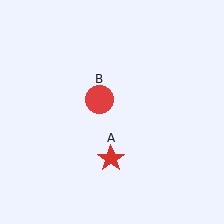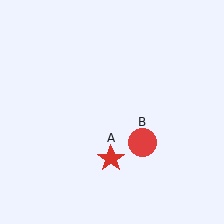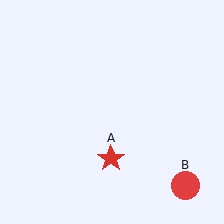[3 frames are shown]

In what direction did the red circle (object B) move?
The red circle (object B) moved down and to the right.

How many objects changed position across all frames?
1 object changed position: red circle (object B).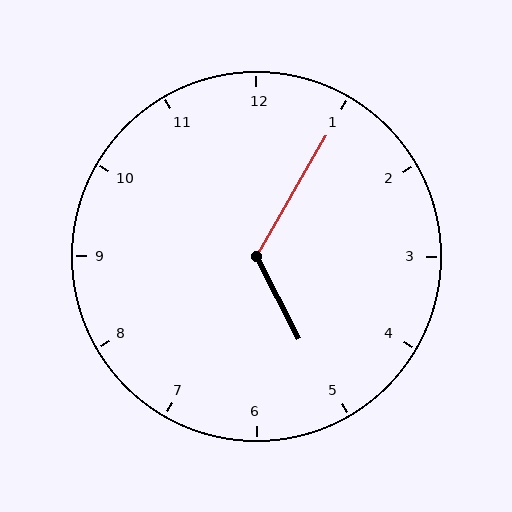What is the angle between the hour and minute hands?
Approximately 122 degrees.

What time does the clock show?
5:05.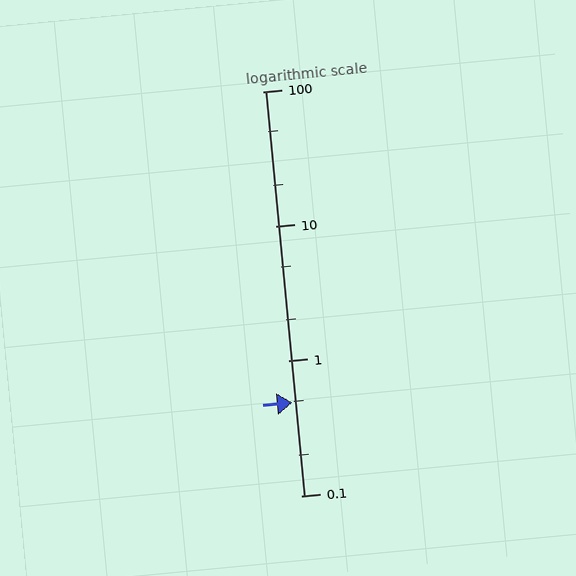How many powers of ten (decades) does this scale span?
The scale spans 3 decades, from 0.1 to 100.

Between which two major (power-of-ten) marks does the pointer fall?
The pointer is between 0.1 and 1.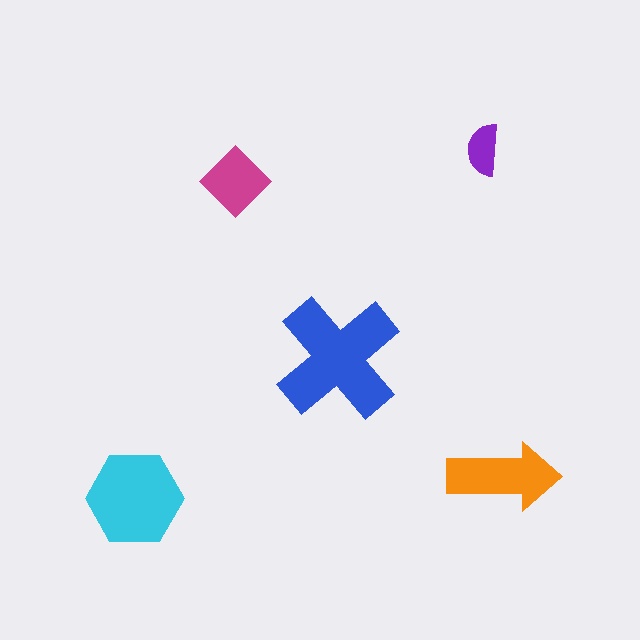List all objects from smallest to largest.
The purple semicircle, the magenta diamond, the orange arrow, the cyan hexagon, the blue cross.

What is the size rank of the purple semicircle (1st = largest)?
5th.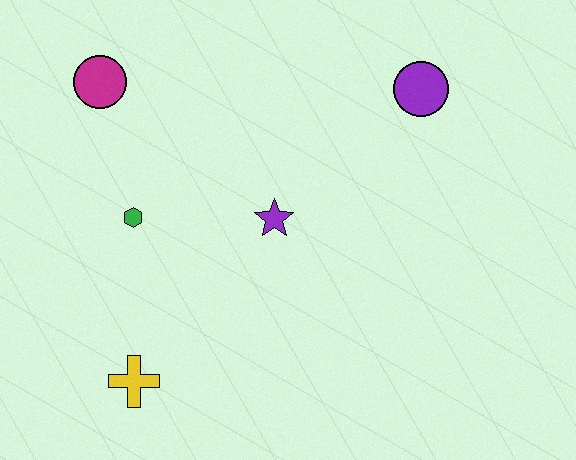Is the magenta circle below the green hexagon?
No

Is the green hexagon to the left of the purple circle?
Yes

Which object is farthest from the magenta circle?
The purple circle is farthest from the magenta circle.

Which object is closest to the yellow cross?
The green hexagon is closest to the yellow cross.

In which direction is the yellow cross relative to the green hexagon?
The yellow cross is below the green hexagon.